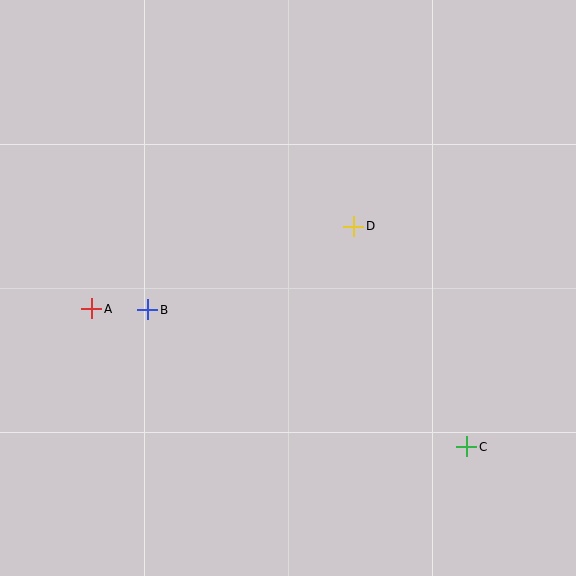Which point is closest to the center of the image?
Point D at (354, 226) is closest to the center.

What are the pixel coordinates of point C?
Point C is at (467, 447).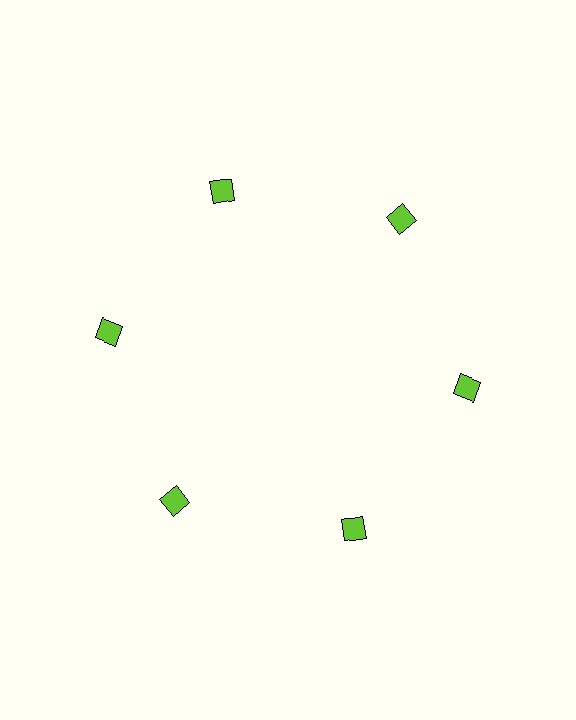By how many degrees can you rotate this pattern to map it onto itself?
The pattern maps onto itself every 60 degrees of rotation.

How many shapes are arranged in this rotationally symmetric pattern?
There are 6 shapes, arranged in 6 groups of 1.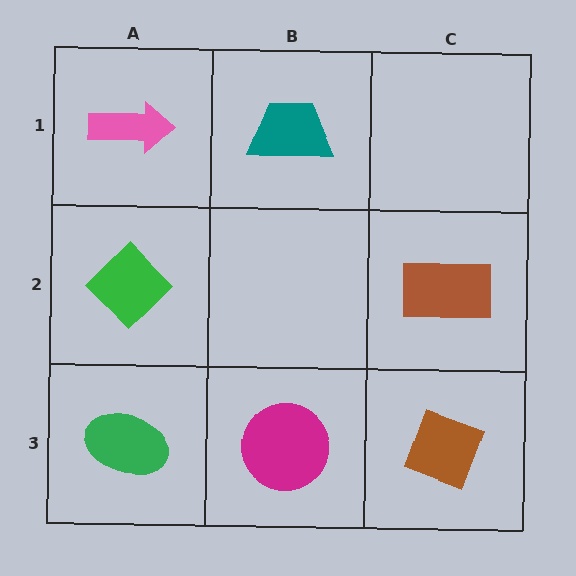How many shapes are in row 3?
3 shapes.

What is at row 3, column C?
A brown diamond.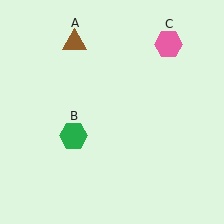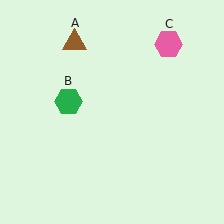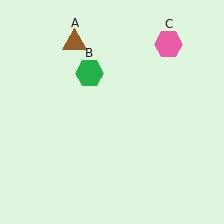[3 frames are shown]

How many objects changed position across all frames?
1 object changed position: green hexagon (object B).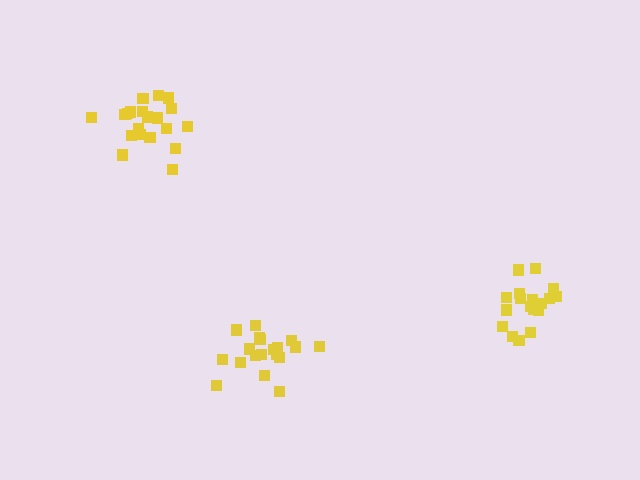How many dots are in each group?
Group 1: 20 dots, Group 2: 20 dots, Group 3: 18 dots (58 total).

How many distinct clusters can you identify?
There are 3 distinct clusters.